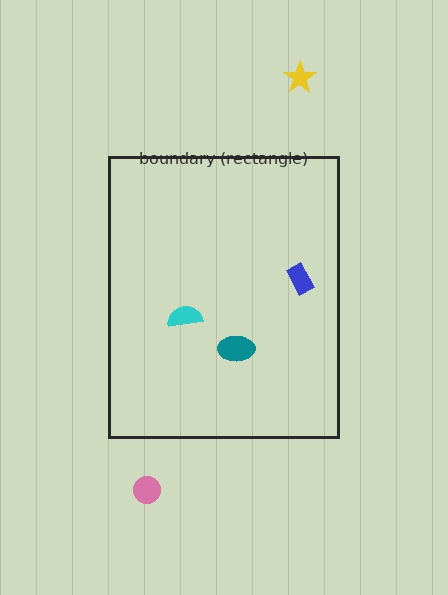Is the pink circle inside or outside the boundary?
Outside.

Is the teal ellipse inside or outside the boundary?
Inside.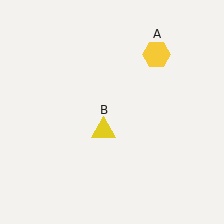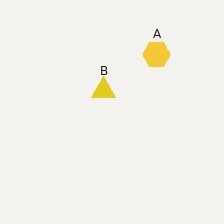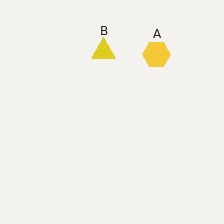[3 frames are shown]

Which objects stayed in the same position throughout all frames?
Yellow hexagon (object A) remained stationary.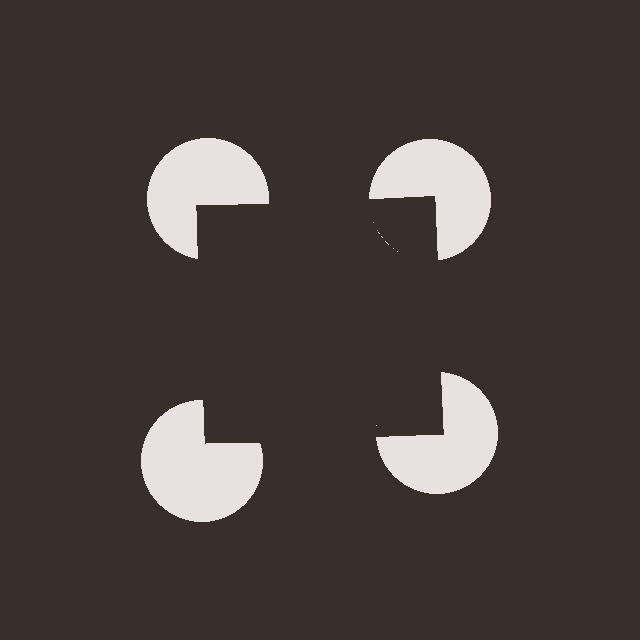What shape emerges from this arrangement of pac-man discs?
An illusory square — its edges are inferred from the aligned wedge cuts in the pac-man discs, not physically drawn.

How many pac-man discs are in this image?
There are 4 — one at each vertex of the illusory square.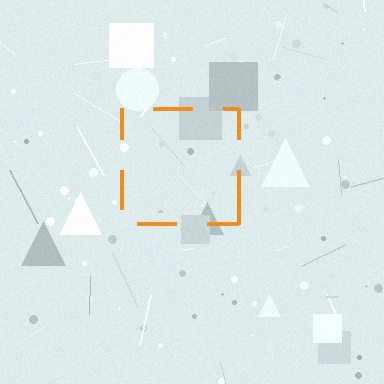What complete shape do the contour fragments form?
The contour fragments form a square.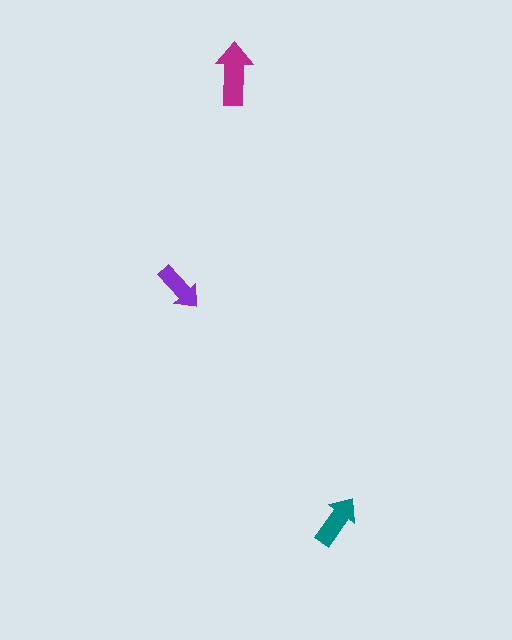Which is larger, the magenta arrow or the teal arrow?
The magenta one.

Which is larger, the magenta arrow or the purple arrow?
The magenta one.